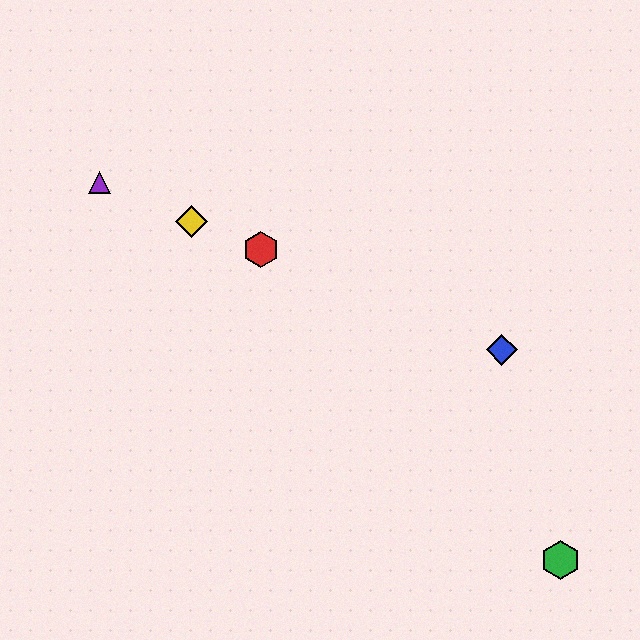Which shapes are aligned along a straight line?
The red hexagon, the blue diamond, the yellow diamond, the purple triangle are aligned along a straight line.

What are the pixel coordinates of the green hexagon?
The green hexagon is at (561, 560).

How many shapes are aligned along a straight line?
4 shapes (the red hexagon, the blue diamond, the yellow diamond, the purple triangle) are aligned along a straight line.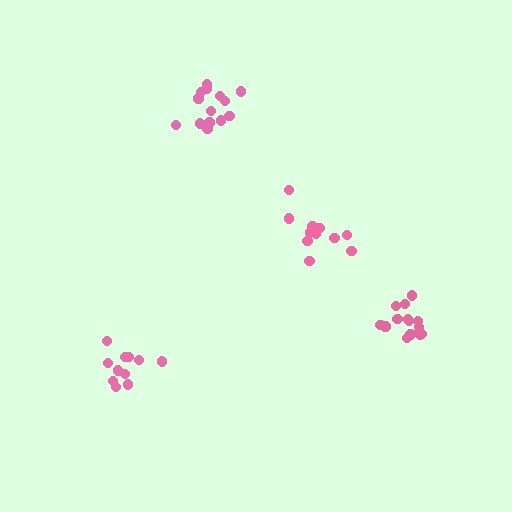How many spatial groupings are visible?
There are 4 spatial groupings.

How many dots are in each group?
Group 1: 11 dots, Group 2: 11 dots, Group 3: 14 dots, Group 4: 15 dots (51 total).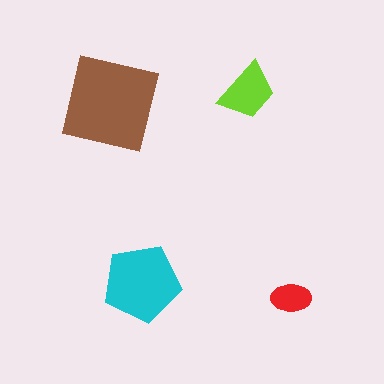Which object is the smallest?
The red ellipse.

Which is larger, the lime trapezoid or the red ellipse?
The lime trapezoid.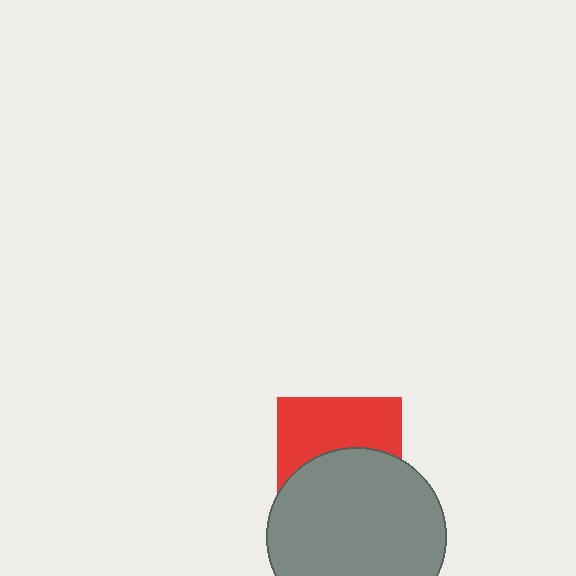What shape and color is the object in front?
The object in front is a gray circle.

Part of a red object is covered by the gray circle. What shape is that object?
It is a square.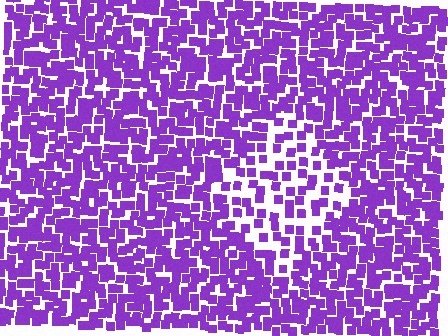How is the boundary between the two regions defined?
The boundary is defined by a change in element density (approximately 1.9x ratio). All elements are the same color, size, and shape.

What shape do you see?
I see a diamond.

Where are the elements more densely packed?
The elements are more densely packed outside the diamond boundary.